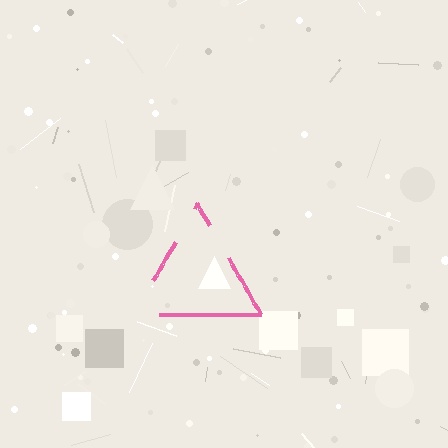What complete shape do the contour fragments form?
The contour fragments form a triangle.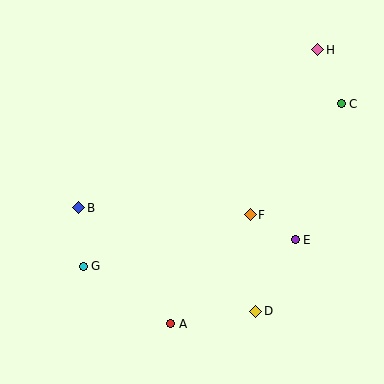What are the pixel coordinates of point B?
Point B is at (79, 208).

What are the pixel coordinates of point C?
Point C is at (341, 104).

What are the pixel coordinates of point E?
Point E is at (295, 240).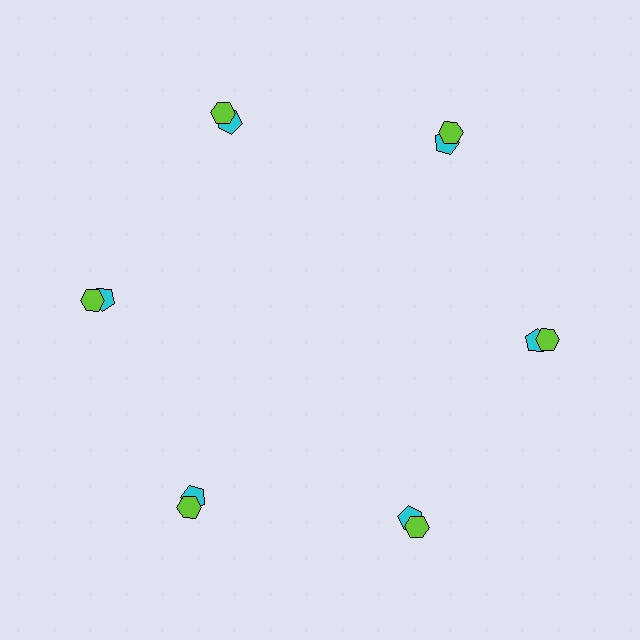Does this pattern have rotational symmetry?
Yes, this pattern has 6-fold rotational symmetry. It looks the same after rotating 60 degrees around the center.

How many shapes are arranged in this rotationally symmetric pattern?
There are 12 shapes, arranged in 6 groups of 2.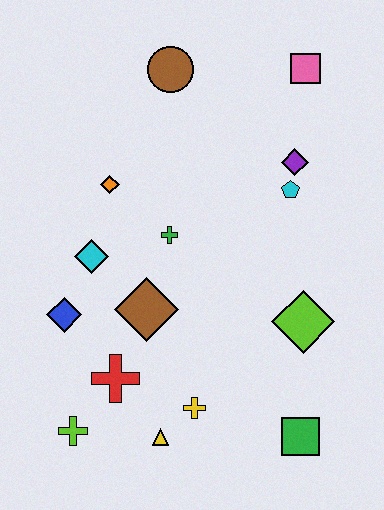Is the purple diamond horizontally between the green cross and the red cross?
No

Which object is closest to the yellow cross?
The yellow triangle is closest to the yellow cross.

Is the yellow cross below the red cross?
Yes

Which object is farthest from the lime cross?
The pink square is farthest from the lime cross.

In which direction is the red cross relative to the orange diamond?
The red cross is below the orange diamond.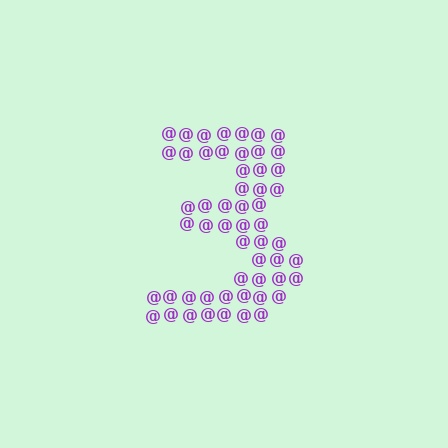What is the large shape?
The large shape is the digit 3.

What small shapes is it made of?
It is made of small at signs.